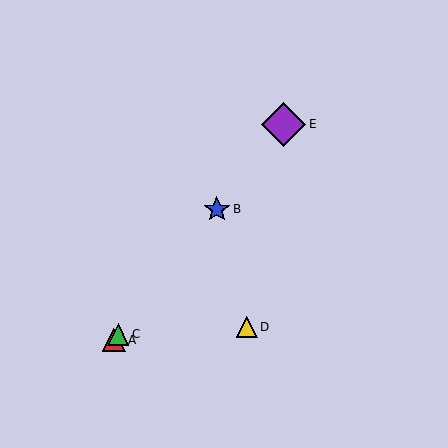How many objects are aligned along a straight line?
4 objects (A, B, C, E) are aligned along a straight line.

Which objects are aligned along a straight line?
Objects A, B, C, E are aligned along a straight line.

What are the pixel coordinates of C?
Object C is at (118, 334).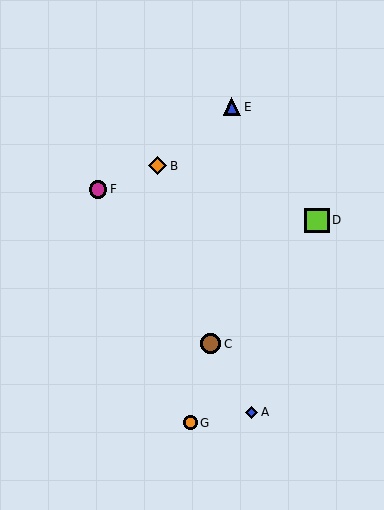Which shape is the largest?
The lime square (labeled D) is the largest.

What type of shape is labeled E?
Shape E is a blue triangle.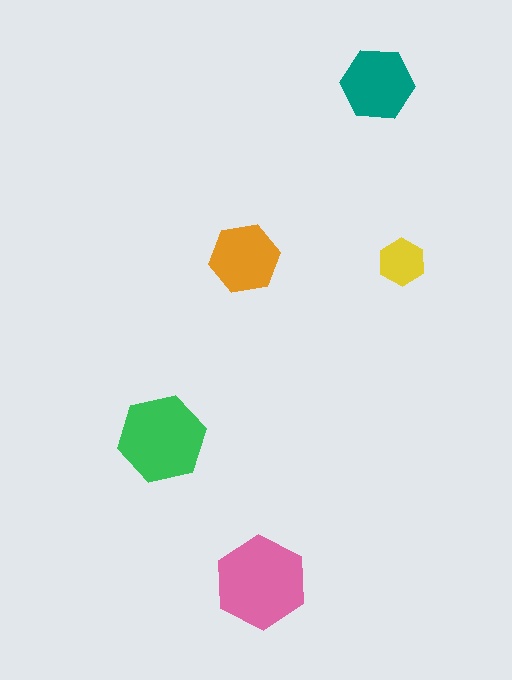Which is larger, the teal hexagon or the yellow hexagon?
The teal one.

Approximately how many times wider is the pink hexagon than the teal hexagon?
About 1.5 times wider.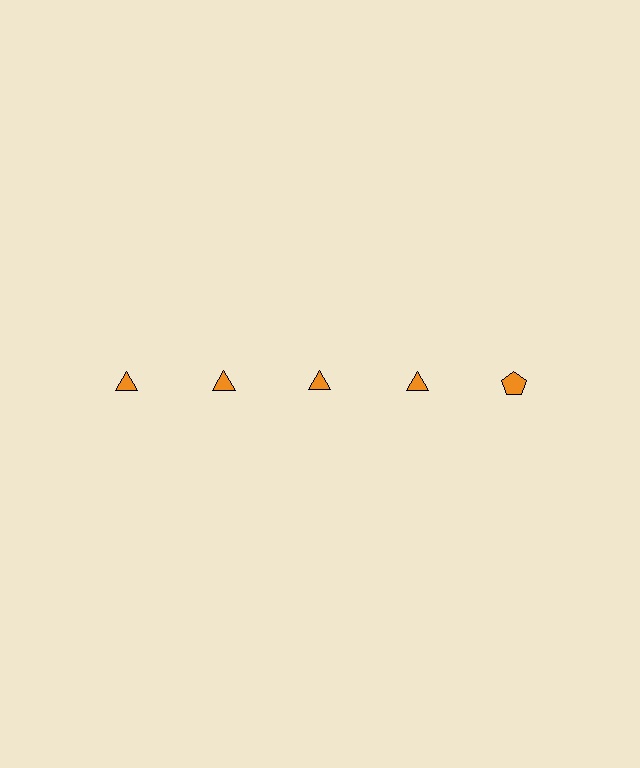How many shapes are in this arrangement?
There are 5 shapes arranged in a grid pattern.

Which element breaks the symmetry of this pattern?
The orange pentagon in the top row, rightmost column breaks the symmetry. All other shapes are orange triangles.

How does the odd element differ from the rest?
It has a different shape: pentagon instead of triangle.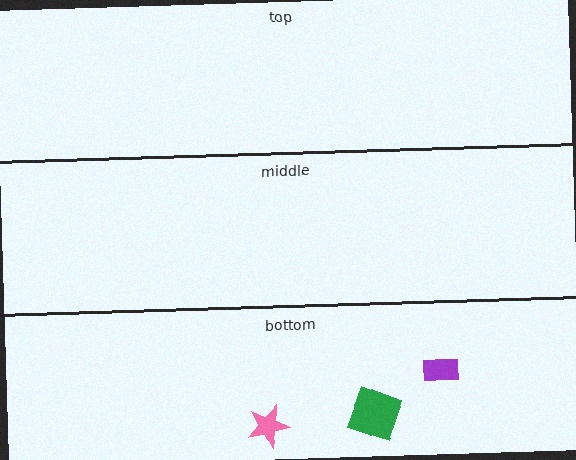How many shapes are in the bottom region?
3.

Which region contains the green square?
The bottom region.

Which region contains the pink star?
The bottom region.